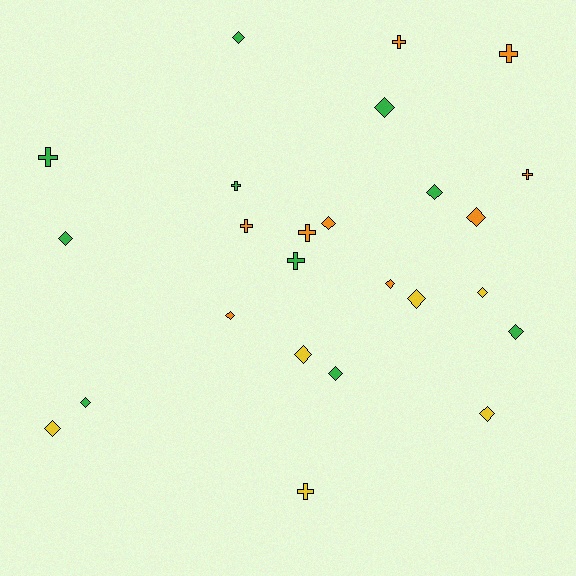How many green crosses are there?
There are 3 green crosses.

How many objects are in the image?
There are 25 objects.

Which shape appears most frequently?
Diamond, with 16 objects.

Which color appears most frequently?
Green, with 10 objects.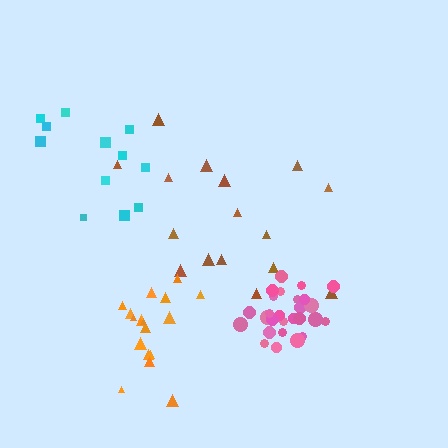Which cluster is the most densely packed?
Pink.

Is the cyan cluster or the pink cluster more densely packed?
Pink.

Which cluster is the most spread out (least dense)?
Cyan.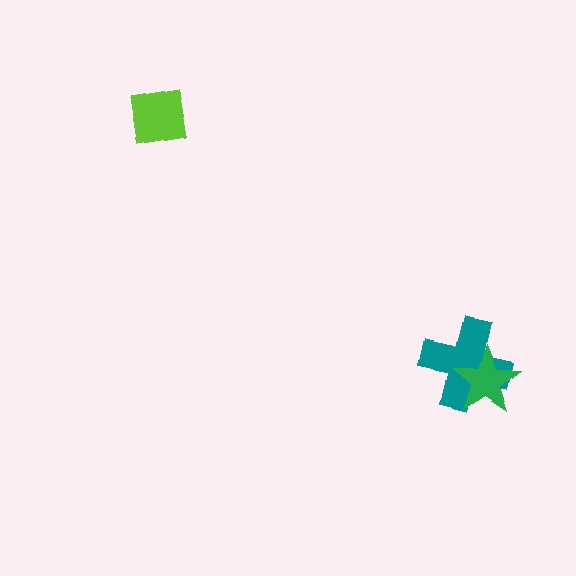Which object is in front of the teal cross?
The green star is in front of the teal cross.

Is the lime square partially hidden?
No, no other shape covers it.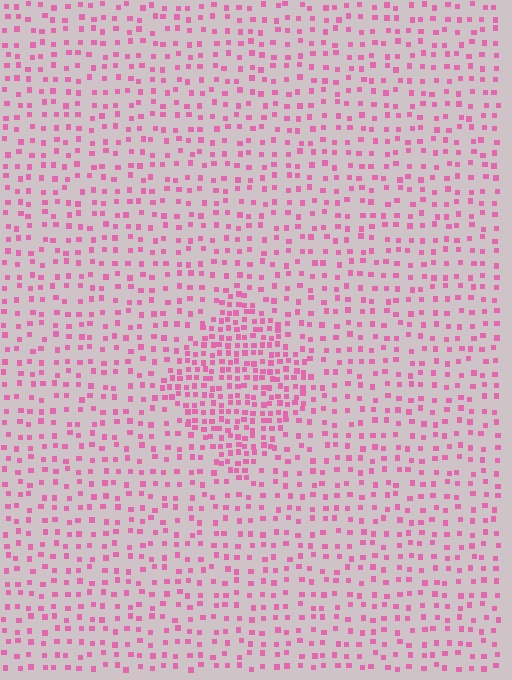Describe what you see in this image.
The image contains small pink elements arranged at two different densities. A diamond-shaped region is visible where the elements are more densely packed than the surrounding area.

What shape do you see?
I see a diamond.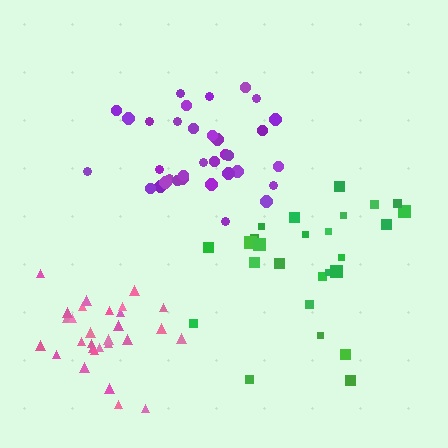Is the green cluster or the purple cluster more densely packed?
Purple.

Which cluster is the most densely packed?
Pink.